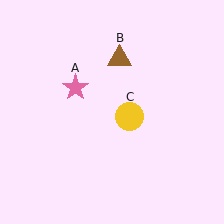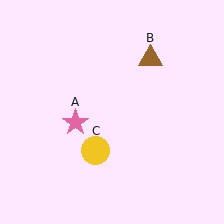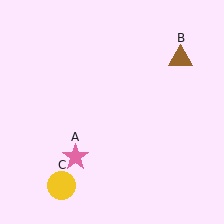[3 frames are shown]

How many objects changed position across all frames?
3 objects changed position: pink star (object A), brown triangle (object B), yellow circle (object C).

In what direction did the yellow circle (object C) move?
The yellow circle (object C) moved down and to the left.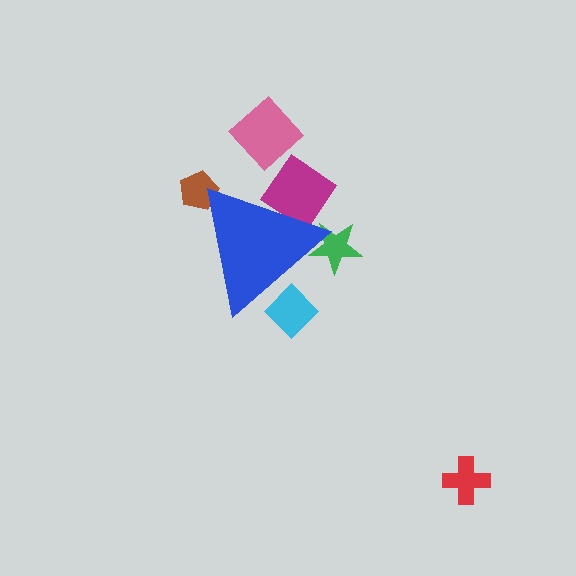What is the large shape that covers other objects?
A blue triangle.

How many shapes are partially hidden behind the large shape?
4 shapes are partially hidden.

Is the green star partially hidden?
Yes, the green star is partially hidden behind the blue triangle.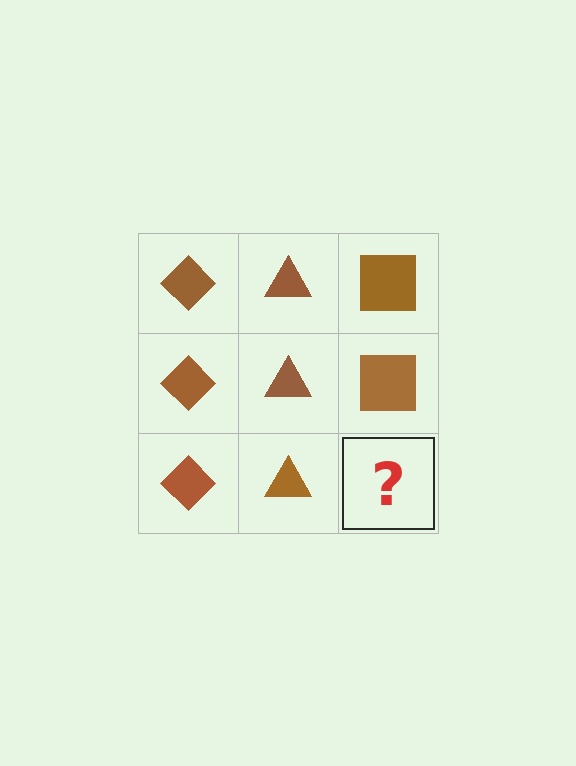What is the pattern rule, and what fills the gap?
The rule is that each column has a consistent shape. The gap should be filled with a brown square.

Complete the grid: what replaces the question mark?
The question mark should be replaced with a brown square.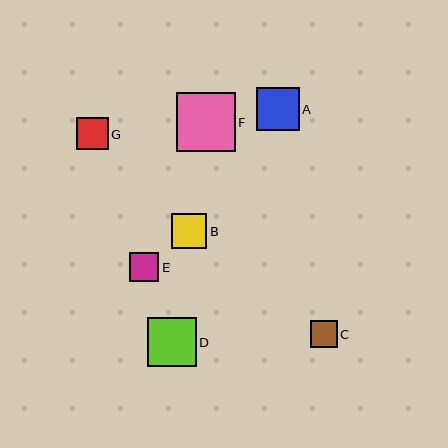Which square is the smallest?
Square C is the smallest with a size of approximately 27 pixels.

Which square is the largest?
Square F is the largest with a size of approximately 59 pixels.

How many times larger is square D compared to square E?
Square D is approximately 1.7 times the size of square E.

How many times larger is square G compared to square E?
Square G is approximately 1.1 times the size of square E.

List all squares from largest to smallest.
From largest to smallest: F, D, A, B, G, E, C.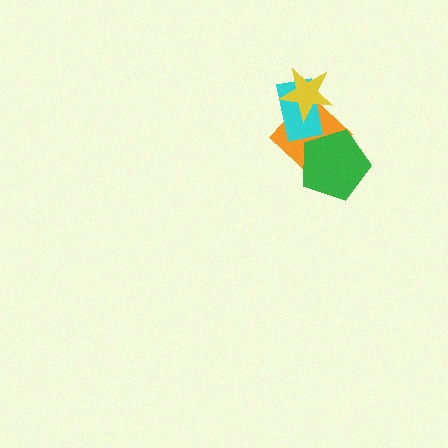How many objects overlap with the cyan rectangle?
2 objects overlap with the cyan rectangle.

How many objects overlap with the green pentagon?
1 object overlaps with the green pentagon.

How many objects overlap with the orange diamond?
3 objects overlap with the orange diamond.